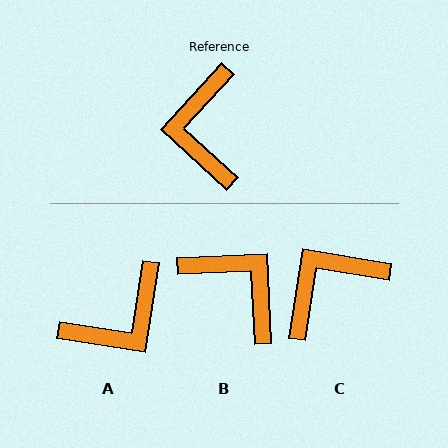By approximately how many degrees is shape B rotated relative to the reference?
Approximately 135 degrees clockwise.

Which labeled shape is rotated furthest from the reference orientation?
B, about 135 degrees away.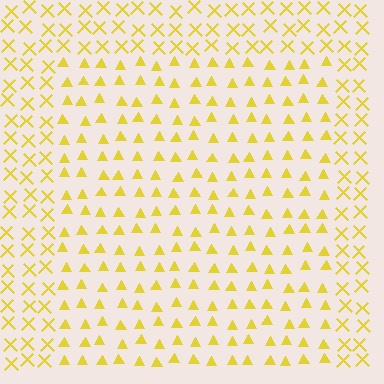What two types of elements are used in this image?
The image uses triangles inside the rectangle region and X marks outside it.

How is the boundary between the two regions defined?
The boundary is defined by a change in element shape: triangles inside vs. X marks outside. All elements share the same color and spacing.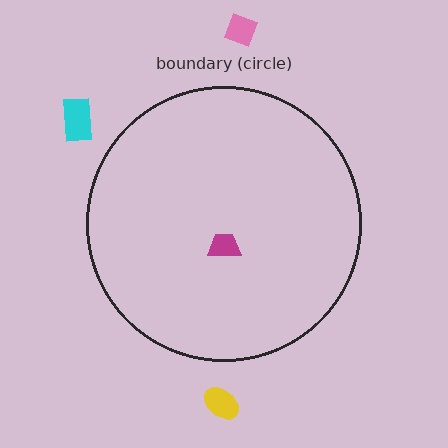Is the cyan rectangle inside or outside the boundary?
Outside.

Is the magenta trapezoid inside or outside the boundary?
Inside.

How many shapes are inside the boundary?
1 inside, 3 outside.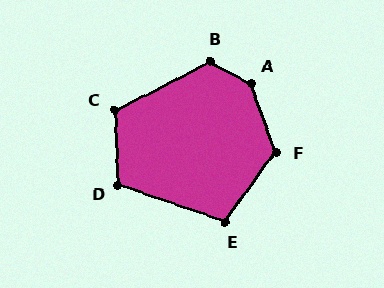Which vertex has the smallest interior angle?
E, at approximately 107 degrees.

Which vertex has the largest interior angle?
A, at approximately 138 degrees.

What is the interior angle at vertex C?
Approximately 114 degrees (obtuse).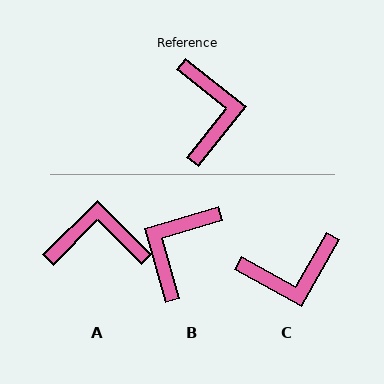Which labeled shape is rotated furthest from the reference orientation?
B, about 145 degrees away.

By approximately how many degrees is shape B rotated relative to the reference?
Approximately 145 degrees counter-clockwise.